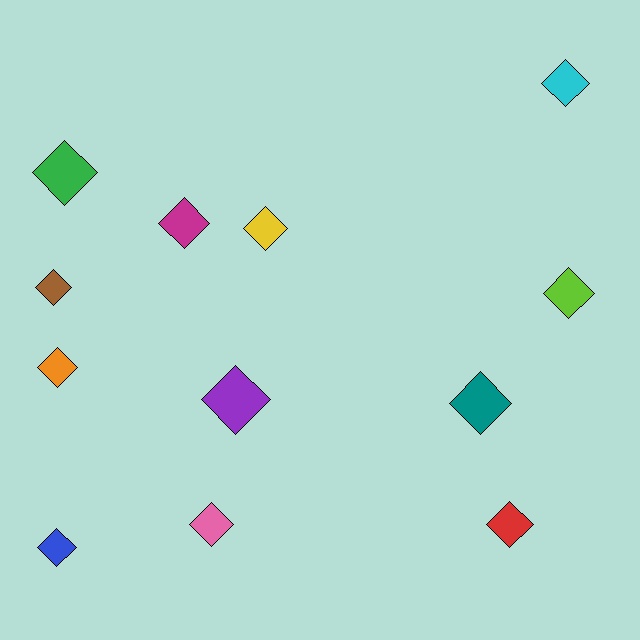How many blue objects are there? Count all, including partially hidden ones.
There is 1 blue object.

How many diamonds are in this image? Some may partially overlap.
There are 12 diamonds.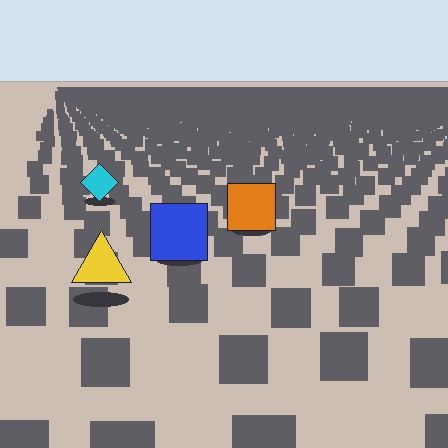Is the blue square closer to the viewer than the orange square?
Yes. The blue square is closer — you can tell from the texture gradient: the ground texture is coarser near it.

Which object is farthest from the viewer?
The cyan diamond is farthest from the viewer. It appears smaller and the ground texture around it is denser.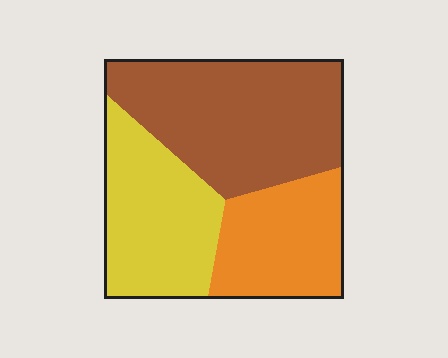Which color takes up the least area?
Orange, at roughly 25%.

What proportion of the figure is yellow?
Yellow takes up about one third (1/3) of the figure.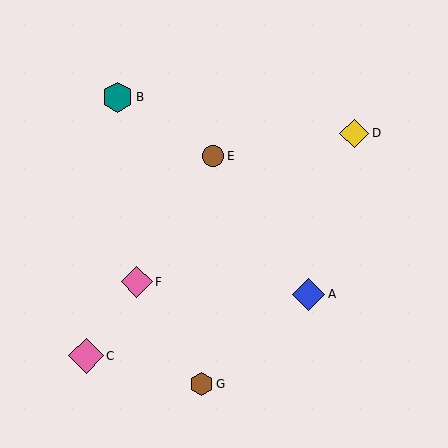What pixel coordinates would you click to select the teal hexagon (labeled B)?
Click at (117, 97) to select the teal hexagon B.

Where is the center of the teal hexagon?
The center of the teal hexagon is at (117, 97).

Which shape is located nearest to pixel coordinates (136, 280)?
The pink diamond (labeled F) at (137, 282) is nearest to that location.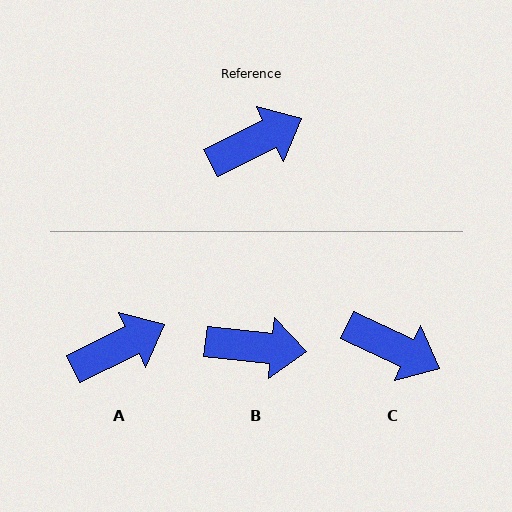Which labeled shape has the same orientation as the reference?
A.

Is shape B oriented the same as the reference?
No, it is off by about 32 degrees.